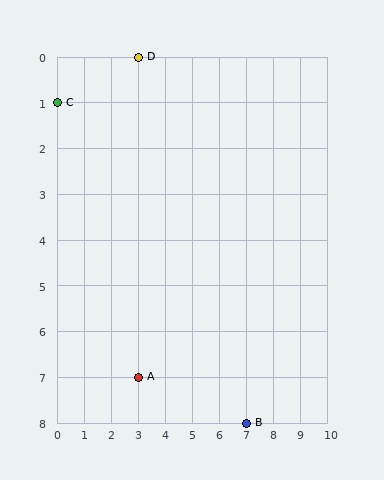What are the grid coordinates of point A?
Point A is at grid coordinates (3, 7).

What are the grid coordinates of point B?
Point B is at grid coordinates (7, 8).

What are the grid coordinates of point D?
Point D is at grid coordinates (3, 0).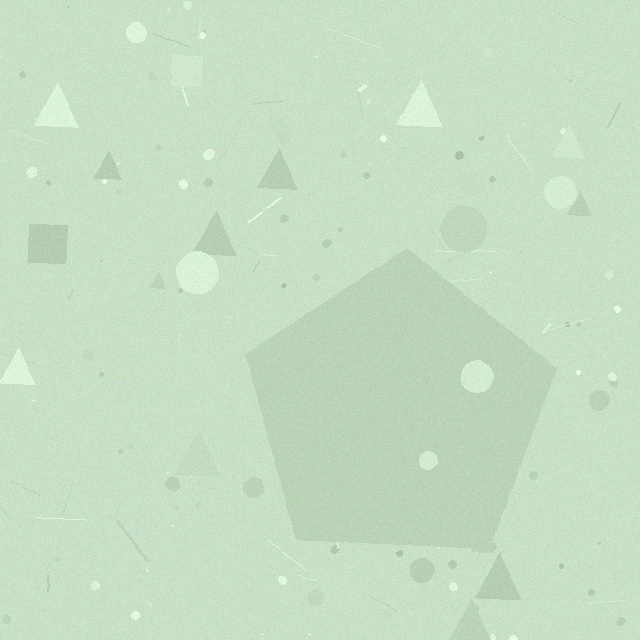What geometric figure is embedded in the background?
A pentagon is embedded in the background.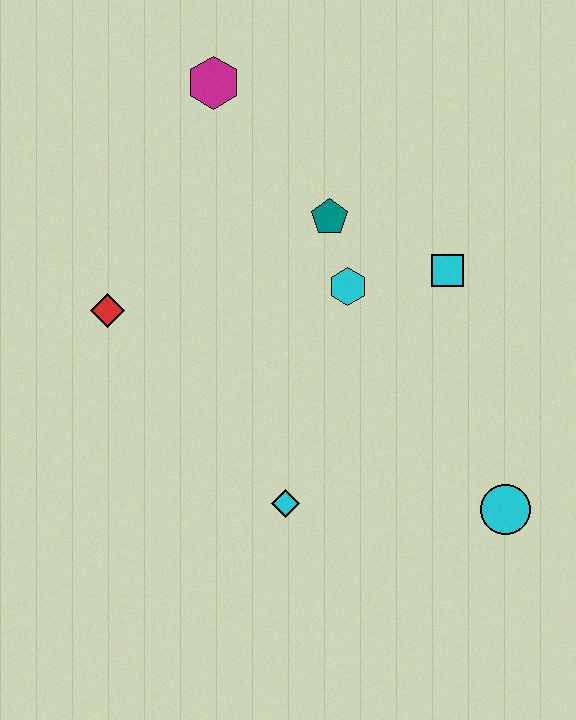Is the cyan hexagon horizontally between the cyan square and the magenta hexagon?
Yes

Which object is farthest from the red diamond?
The cyan circle is farthest from the red diamond.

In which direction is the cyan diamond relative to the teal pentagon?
The cyan diamond is below the teal pentagon.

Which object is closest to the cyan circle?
The cyan diamond is closest to the cyan circle.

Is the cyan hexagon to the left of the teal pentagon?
No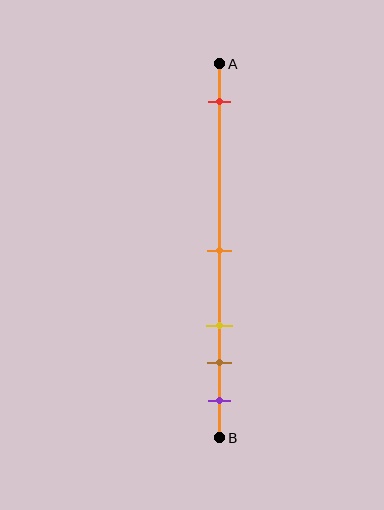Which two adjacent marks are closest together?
The brown and purple marks are the closest adjacent pair.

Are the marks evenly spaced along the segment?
No, the marks are not evenly spaced.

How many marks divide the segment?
There are 5 marks dividing the segment.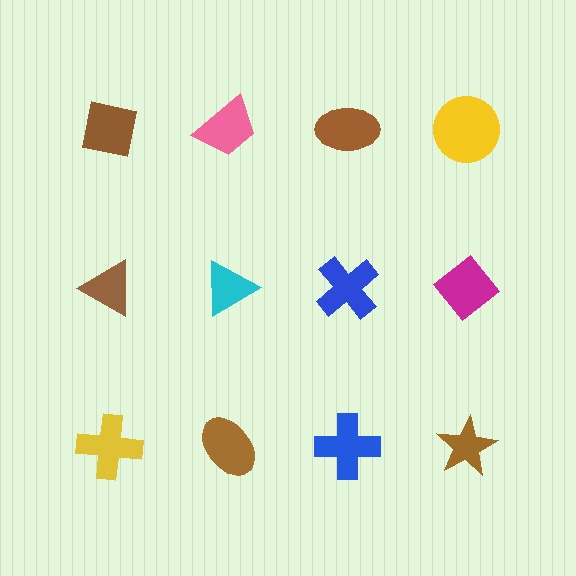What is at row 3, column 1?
A yellow cross.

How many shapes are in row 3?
4 shapes.